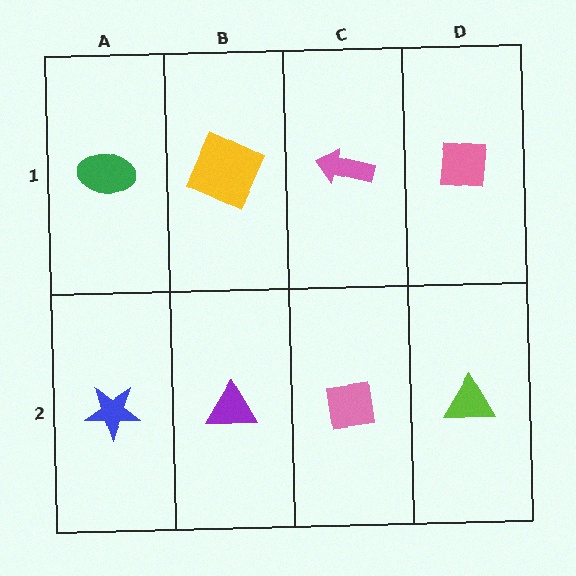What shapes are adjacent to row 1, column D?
A lime triangle (row 2, column D), a pink arrow (row 1, column C).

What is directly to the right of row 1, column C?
A pink square.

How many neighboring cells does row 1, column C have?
3.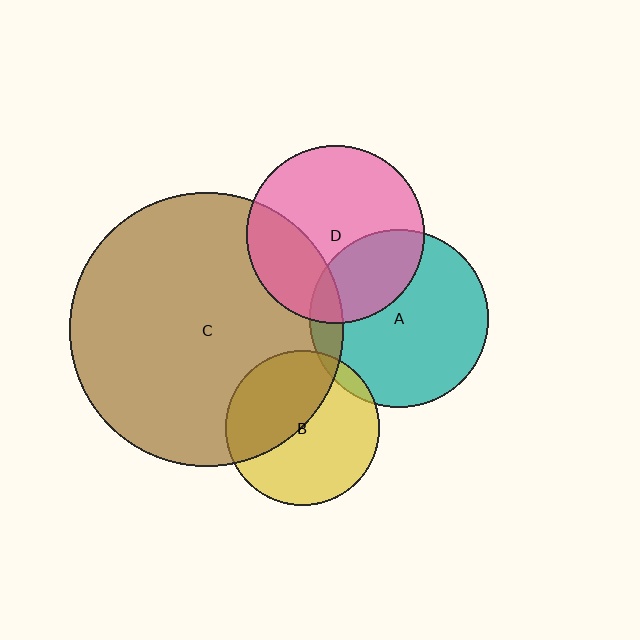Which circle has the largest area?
Circle C (brown).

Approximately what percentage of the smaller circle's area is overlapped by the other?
Approximately 5%.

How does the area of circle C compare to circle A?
Approximately 2.3 times.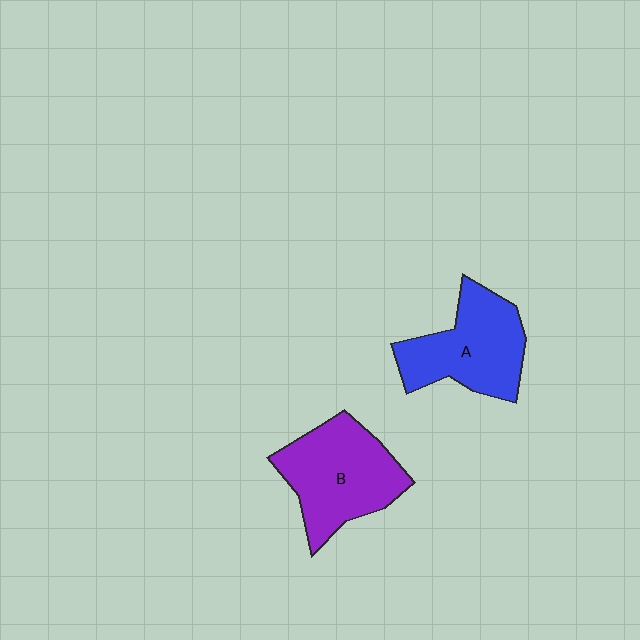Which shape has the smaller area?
Shape A (blue).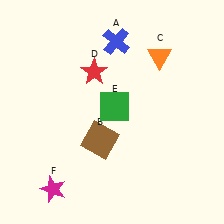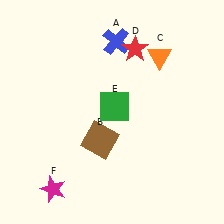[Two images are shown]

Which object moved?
The red star (D) moved right.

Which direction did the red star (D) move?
The red star (D) moved right.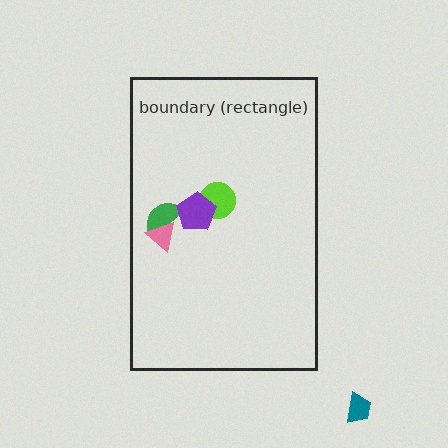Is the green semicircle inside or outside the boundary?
Inside.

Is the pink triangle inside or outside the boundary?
Inside.